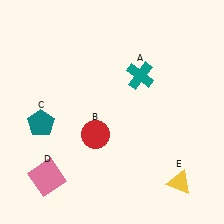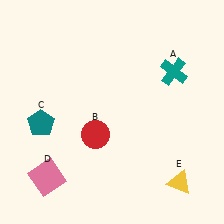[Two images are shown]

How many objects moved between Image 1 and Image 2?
1 object moved between the two images.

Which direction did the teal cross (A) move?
The teal cross (A) moved right.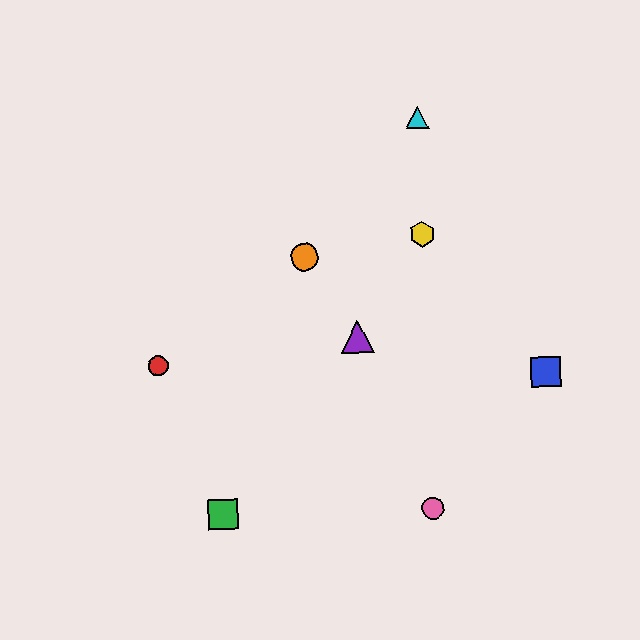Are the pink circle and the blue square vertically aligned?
No, the pink circle is at x≈433 and the blue square is at x≈546.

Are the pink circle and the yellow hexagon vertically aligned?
Yes, both are at x≈433.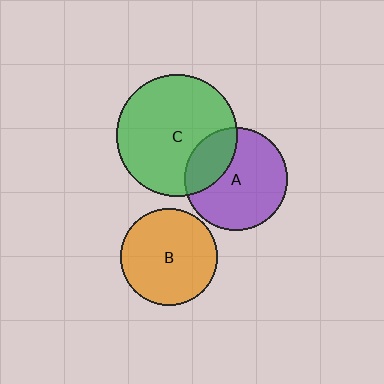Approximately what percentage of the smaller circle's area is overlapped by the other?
Approximately 25%.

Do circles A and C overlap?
Yes.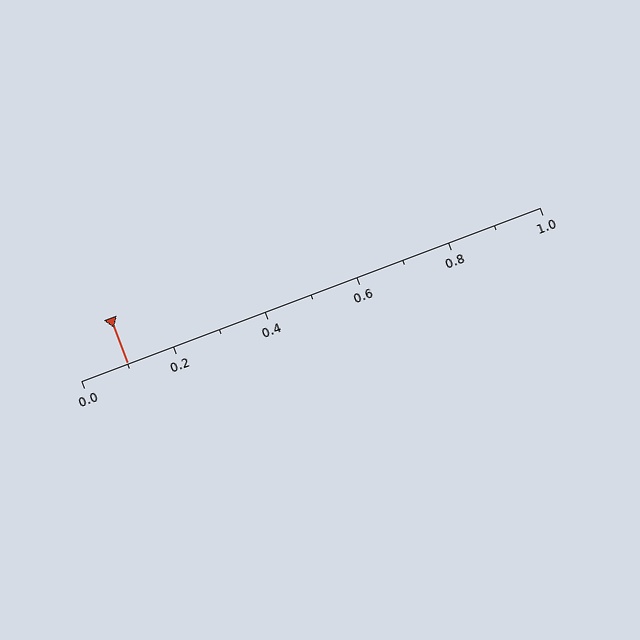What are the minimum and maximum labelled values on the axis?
The axis runs from 0.0 to 1.0.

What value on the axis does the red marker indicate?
The marker indicates approximately 0.1.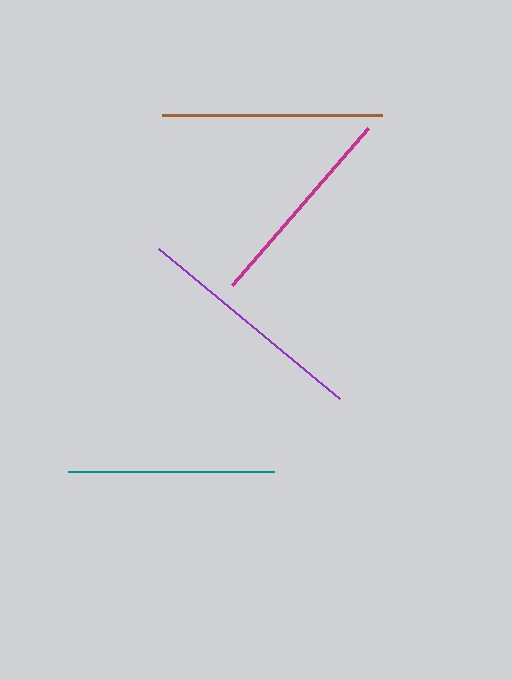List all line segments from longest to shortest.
From longest to shortest: purple, brown, magenta, teal.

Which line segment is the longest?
The purple line is the longest at approximately 234 pixels.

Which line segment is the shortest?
The teal line is the shortest at approximately 206 pixels.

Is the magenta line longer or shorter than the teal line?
The magenta line is longer than the teal line.